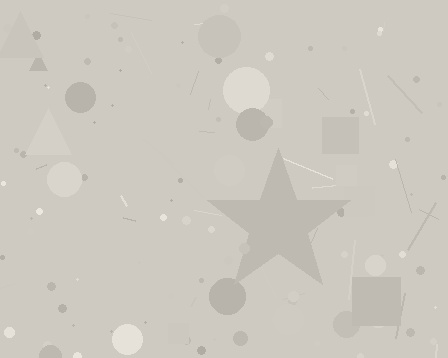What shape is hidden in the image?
A star is hidden in the image.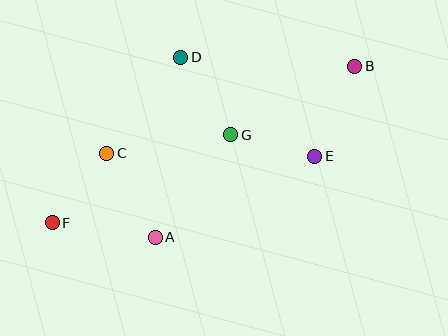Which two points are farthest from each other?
Points B and F are farthest from each other.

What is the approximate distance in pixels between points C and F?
The distance between C and F is approximately 88 pixels.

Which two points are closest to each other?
Points E and G are closest to each other.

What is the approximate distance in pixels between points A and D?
The distance between A and D is approximately 182 pixels.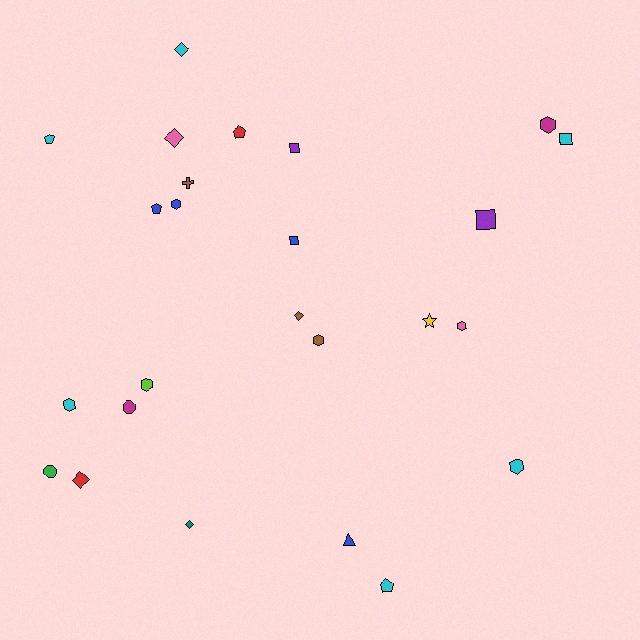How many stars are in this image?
There is 1 star.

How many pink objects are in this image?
There are 2 pink objects.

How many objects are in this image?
There are 25 objects.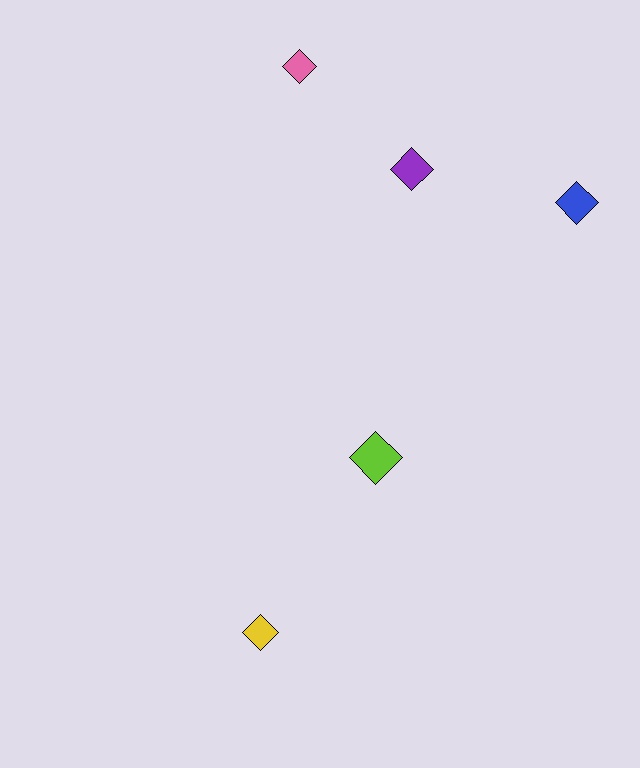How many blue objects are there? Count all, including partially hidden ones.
There is 1 blue object.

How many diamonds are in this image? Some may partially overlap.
There are 5 diamonds.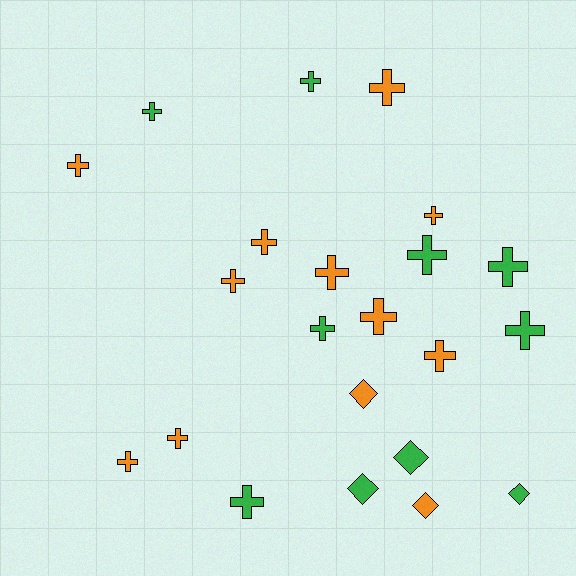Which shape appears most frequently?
Cross, with 17 objects.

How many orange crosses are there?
There are 10 orange crosses.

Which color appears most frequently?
Orange, with 12 objects.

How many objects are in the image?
There are 22 objects.